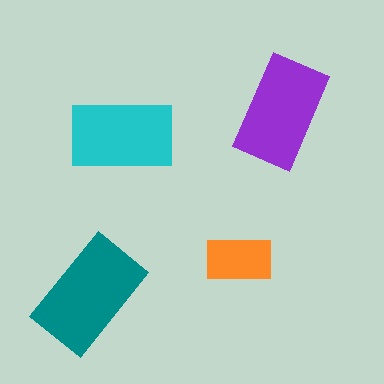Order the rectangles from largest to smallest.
the teal one, the purple one, the cyan one, the orange one.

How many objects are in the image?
There are 4 objects in the image.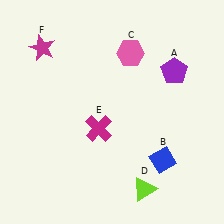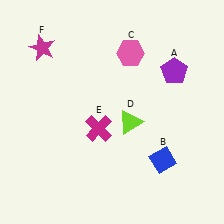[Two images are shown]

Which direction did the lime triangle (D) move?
The lime triangle (D) moved up.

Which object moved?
The lime triangle (D) moved up.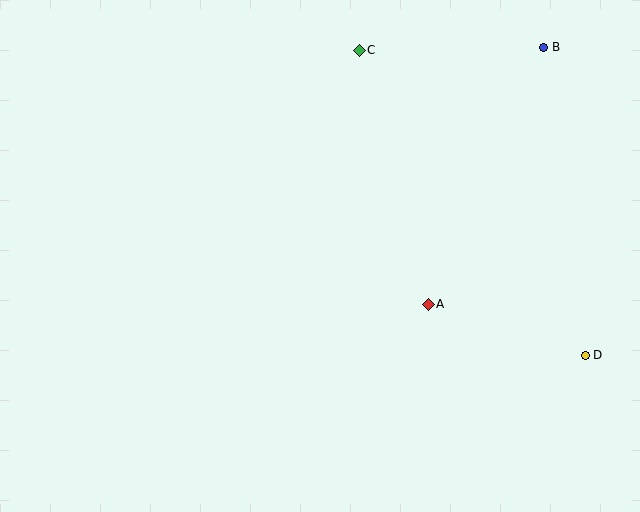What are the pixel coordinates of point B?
Point B is at (544, 47).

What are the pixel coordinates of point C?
Point C is at (359, 50).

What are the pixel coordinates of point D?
Point D is at (585, 356).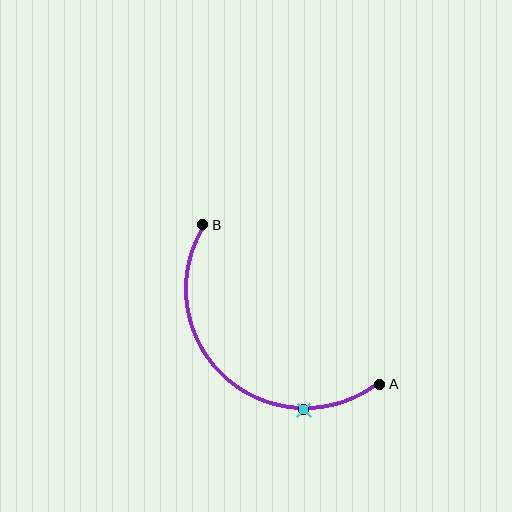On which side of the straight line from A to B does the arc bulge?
The arc bulges below and to the left of the straight line connecting A and B.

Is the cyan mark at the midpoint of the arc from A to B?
No. The cyan mark lies on the arc but is closer to endpoint A. The arc midpoint would be at the point on the curve equidistant along the arc from both A and B.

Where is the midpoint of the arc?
The arc midpoint is the point on the curve farthest from the straight line joining A and B. It sits below and to the left of that line.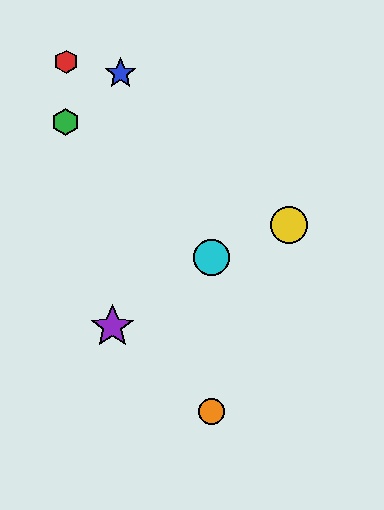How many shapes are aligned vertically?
2 shapes (the orange circle, the cyan circle) are aligned vertically.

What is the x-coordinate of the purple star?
The purple star is at x≈112.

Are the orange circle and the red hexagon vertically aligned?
No, the orange circle is at x≈212 and the red hexagon is at x≈66.